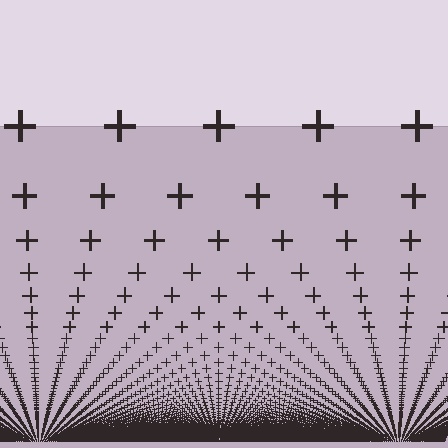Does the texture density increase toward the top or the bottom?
Density increases toward the bottom.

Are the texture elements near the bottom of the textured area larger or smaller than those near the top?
Smaller. The gradient is inverted — elements near the bottom are smaller and denser.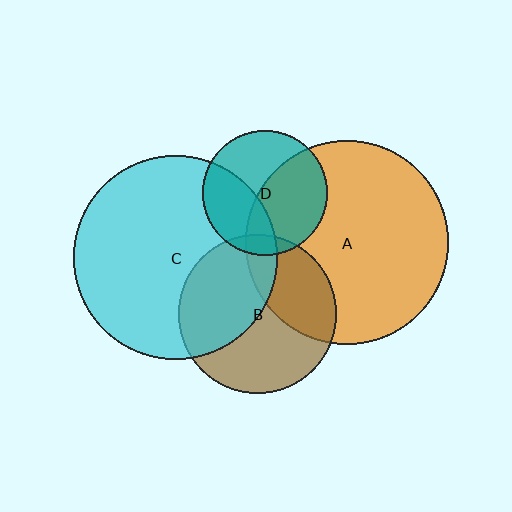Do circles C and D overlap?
Yes.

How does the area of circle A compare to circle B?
Approximately 1.7 times.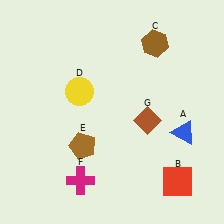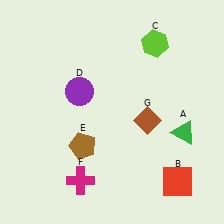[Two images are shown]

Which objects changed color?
A changed from blue to green. C changed from brown to lime. D changed from yellow to purple.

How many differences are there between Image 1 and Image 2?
There are 3 differences between the two images.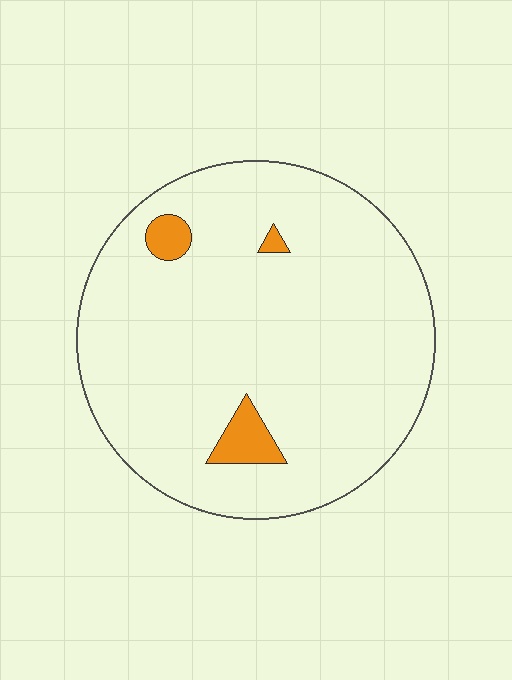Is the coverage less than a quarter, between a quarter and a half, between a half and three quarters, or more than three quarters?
Less than a quarter.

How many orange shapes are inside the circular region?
3.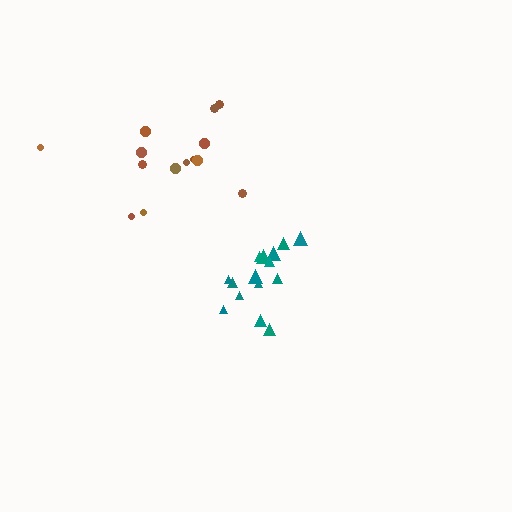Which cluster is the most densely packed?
Teal.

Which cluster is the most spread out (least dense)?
Brown.